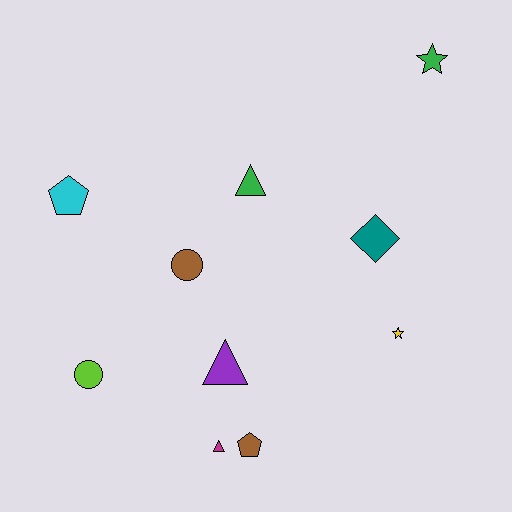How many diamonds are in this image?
There is 1 diamond.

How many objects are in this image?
There are 10 objects.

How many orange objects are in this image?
There are no orange objects.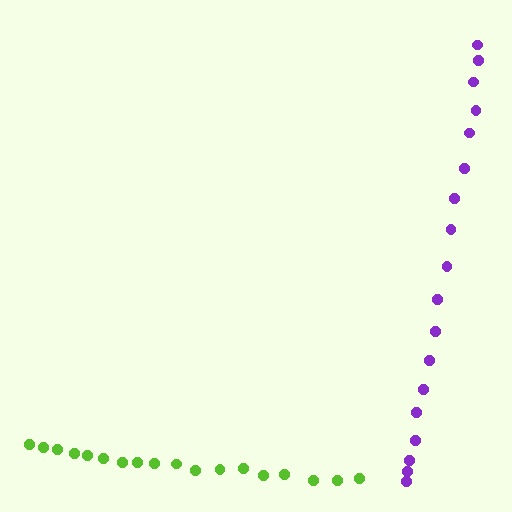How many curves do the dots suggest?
There are 2 distinct paths.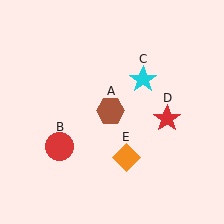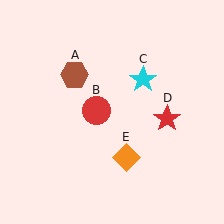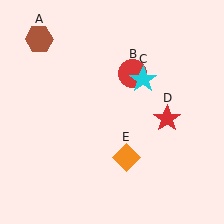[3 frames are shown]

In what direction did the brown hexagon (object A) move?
The brown hexagon (object A) moved up and to the left.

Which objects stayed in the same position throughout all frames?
Cyan star (object C) and red star (object D) and orange diamond (object E) remained stationary.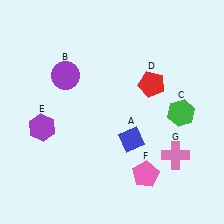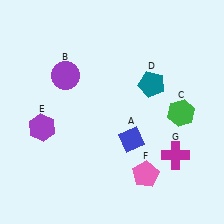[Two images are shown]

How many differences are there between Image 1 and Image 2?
There are 2 differences between the two images.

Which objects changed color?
D changed from red to teal. G changed from pink to magenta.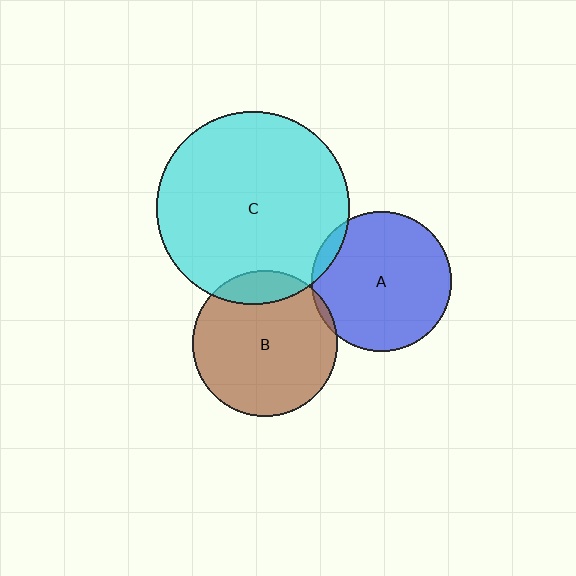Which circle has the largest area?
Circle C (cyan).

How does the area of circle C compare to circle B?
Approximately 1.8 times.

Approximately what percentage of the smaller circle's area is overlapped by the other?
Approximately 5%.